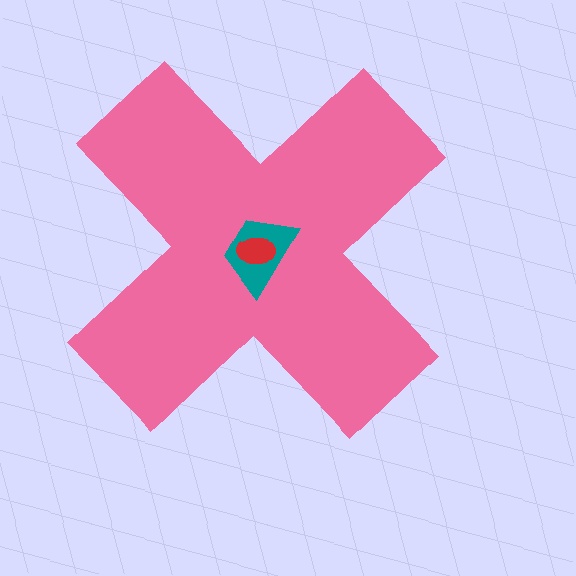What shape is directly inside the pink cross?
The teal trapezoid.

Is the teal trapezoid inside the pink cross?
Yes.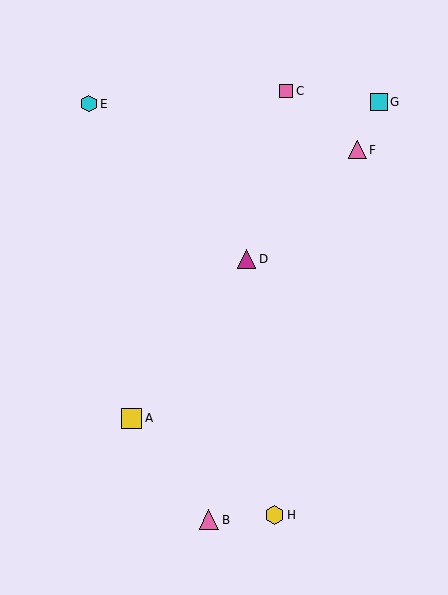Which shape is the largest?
The pink triangle (labeled B) is the largest.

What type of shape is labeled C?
Shape C is a pink square.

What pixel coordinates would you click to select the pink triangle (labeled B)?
Click at (209, 520) to select the pink triangle B.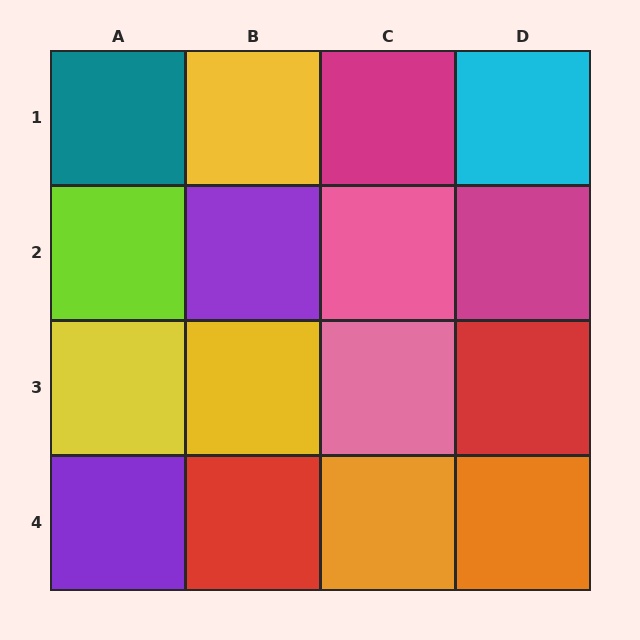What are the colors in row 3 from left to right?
Yellow, yellow, pink, red.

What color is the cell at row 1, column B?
Yellow.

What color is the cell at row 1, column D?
Cyan.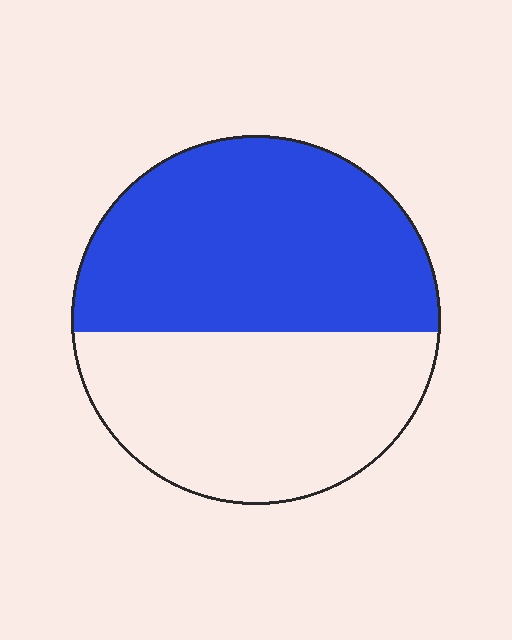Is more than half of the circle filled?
Yes.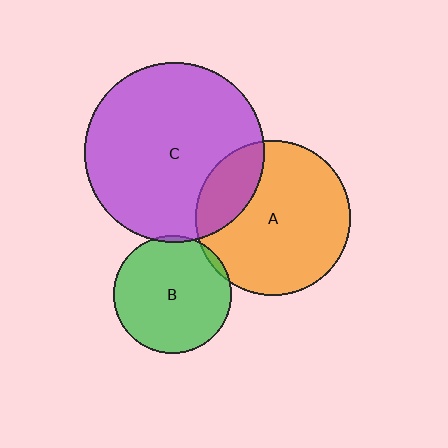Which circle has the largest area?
Circle C (purple).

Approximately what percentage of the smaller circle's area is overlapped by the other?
Approximately 5%.